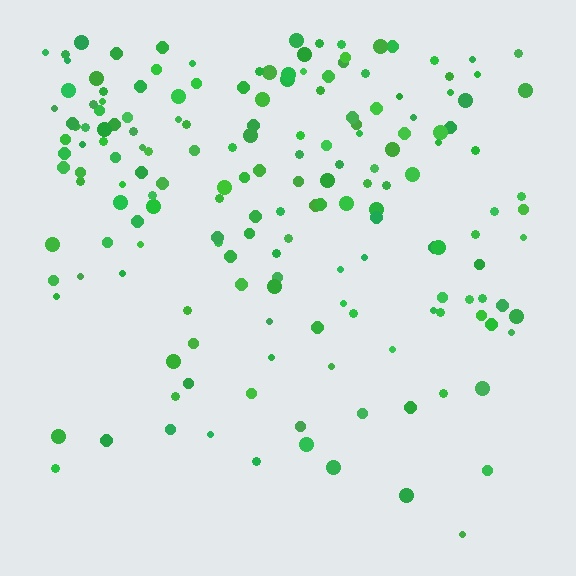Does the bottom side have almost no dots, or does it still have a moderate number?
Still a moderate number, just noticeably fewer than the top.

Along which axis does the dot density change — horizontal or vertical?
Vertical.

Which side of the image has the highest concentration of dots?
The top.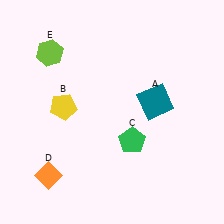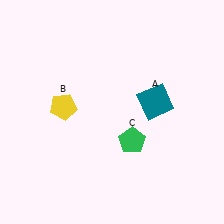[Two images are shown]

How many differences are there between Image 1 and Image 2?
There are 2 differences between the two images.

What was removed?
The lime hexagon (E), the orange diamond (D) were removed in Image 2.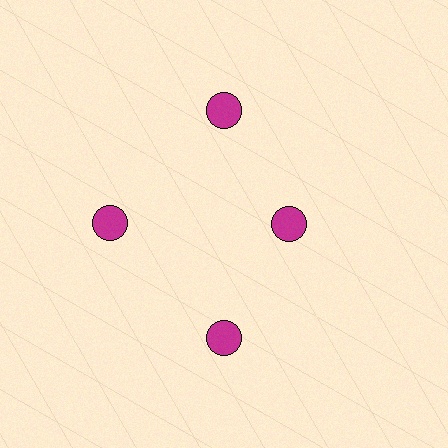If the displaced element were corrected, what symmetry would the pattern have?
It would have 4-fold rotational symmetry — the pattern would map onto itself every 90 degrees.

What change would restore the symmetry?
The symmetry would be restored by moving it outward, back onto the ring so that all 4 circles sit at equal angles and equal distance from the center.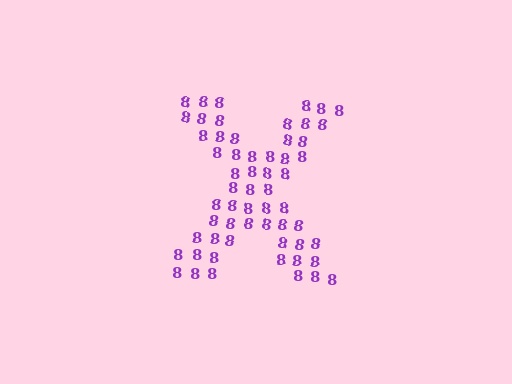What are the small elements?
The small elements are digit 8's.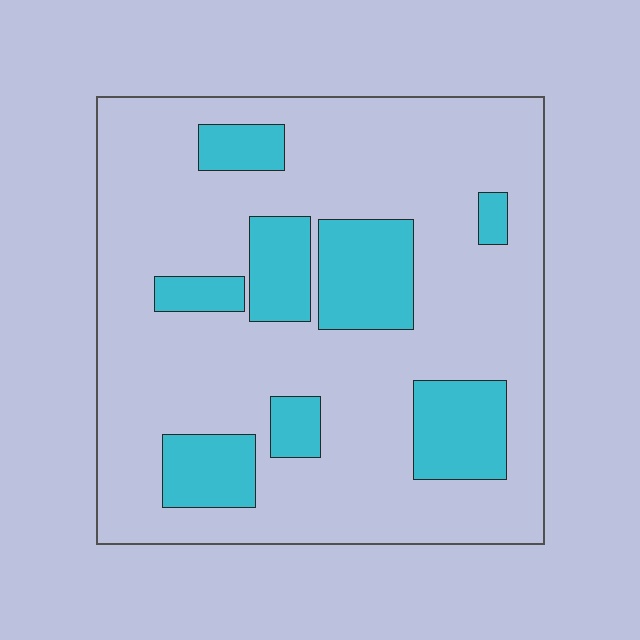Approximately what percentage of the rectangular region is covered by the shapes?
Approximately 25%.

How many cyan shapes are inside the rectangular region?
8.